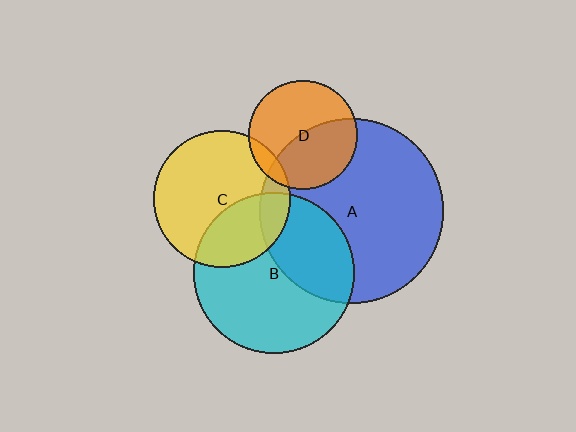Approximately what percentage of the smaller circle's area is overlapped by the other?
Approximately 15%.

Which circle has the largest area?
Circle A (blue).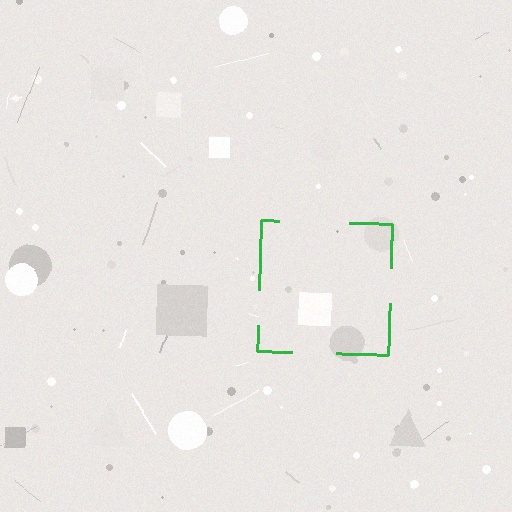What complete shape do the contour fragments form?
The contour fragments form a square.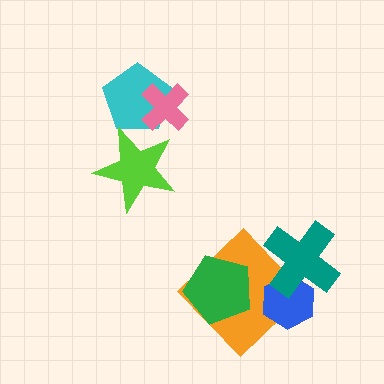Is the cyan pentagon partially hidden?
Yes, it is partially covered by another shape.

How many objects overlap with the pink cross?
1 object overlaps with the pink cross.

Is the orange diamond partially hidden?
Yes, it is partially covered by another shape.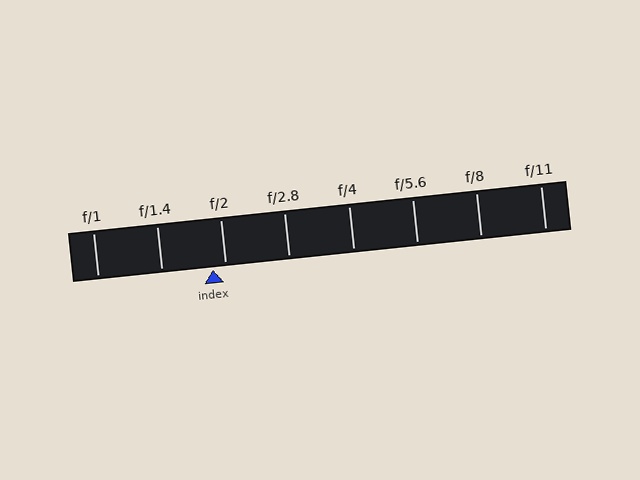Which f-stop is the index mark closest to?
The index mark is closest to f/2.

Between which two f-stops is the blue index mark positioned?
The index mark is between f/1.4 and f/2.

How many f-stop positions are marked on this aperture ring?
There are 8 f-stop positions marked.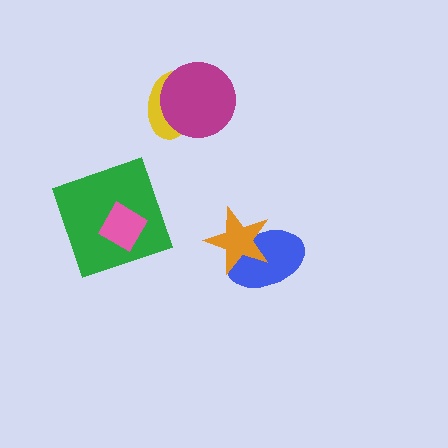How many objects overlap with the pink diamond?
1 object overlaps with the pink diamond.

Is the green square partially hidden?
Yes, it is partially covered by another shape.